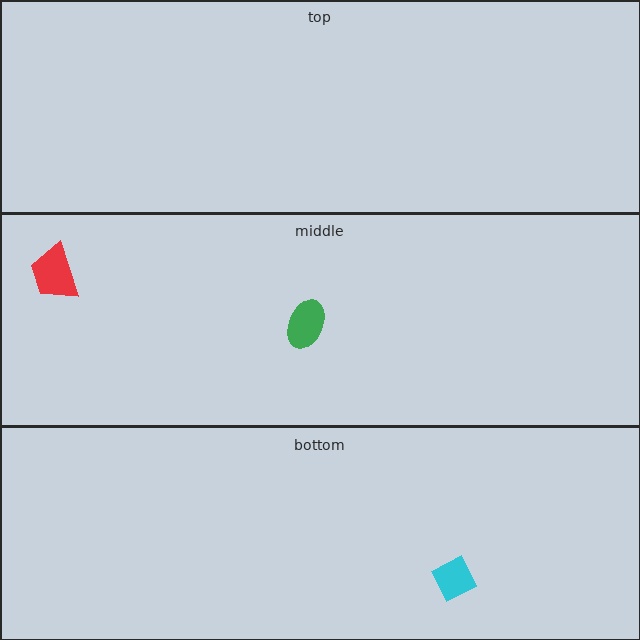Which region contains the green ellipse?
The middle region.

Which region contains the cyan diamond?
The bottom region.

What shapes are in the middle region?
The red trapezoid, the green ellipse.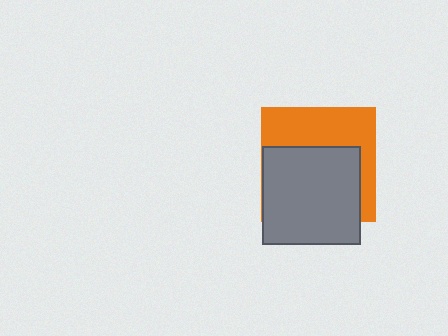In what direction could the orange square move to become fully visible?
The orange square could move up. That would shift it out from behind the gray square entirely.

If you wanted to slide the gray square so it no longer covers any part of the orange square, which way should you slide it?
Slide it down — that is the most direct way to separate the two shapes.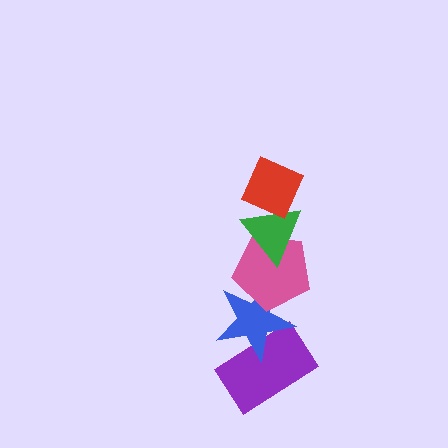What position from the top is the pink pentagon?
The pink pentagon is 3rd from the top.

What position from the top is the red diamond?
The red diamond is 1st from the top.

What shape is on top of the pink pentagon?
The green triangle is on top of the pink pentagon.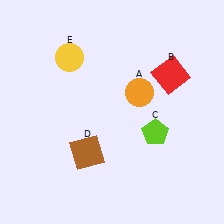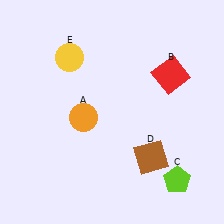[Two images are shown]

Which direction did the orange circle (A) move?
The orange circle (A) moved left.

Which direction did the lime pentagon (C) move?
The lime pentagon (C) moved down.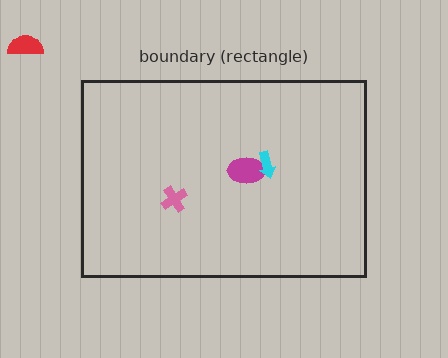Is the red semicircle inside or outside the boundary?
Outside.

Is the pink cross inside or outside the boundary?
Inside.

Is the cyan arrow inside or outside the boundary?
Inside.